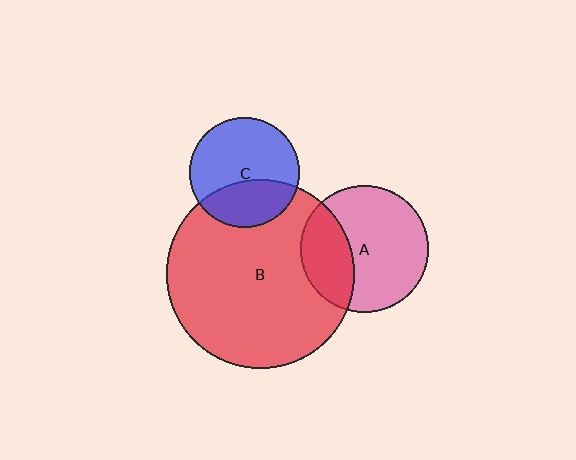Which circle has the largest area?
Circle B (red).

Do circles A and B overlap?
Yes.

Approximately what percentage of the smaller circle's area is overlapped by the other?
Approximately 30%.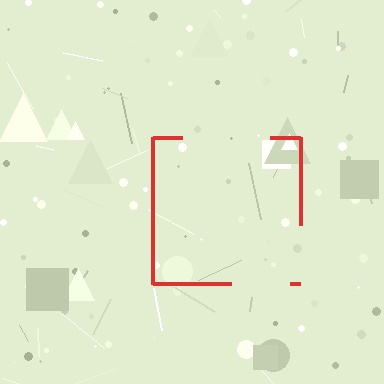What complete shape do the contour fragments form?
The contour fragments form a square.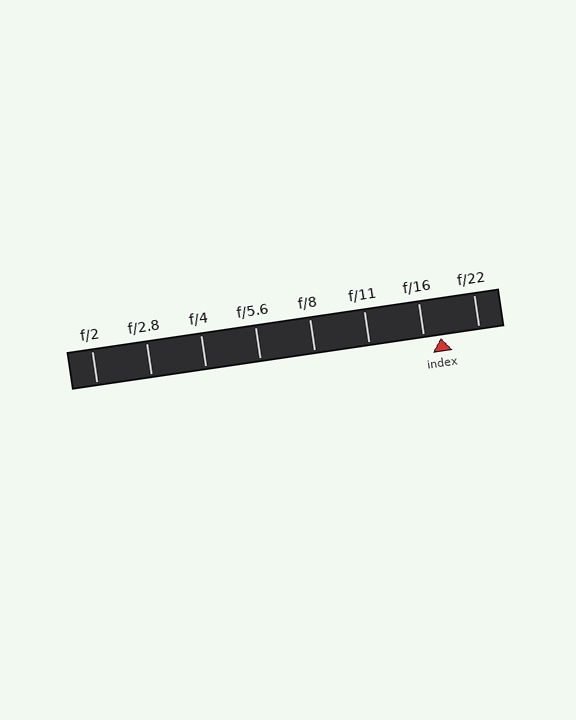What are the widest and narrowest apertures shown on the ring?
The widest aperture shown is f/2 and the narrowest is f/22.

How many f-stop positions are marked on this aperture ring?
There are 8 f-stop positions marked.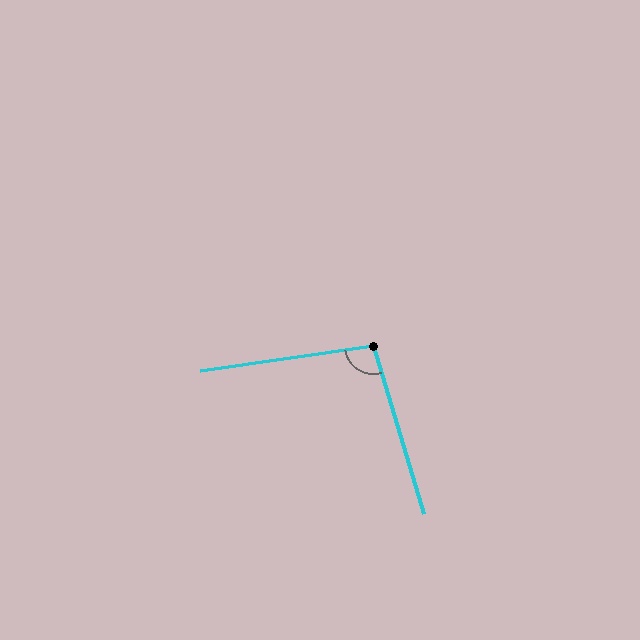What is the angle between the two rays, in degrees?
Approximately 98 degrees.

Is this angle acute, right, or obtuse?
It is obtuse.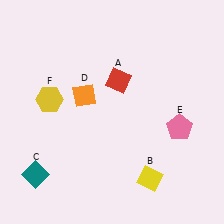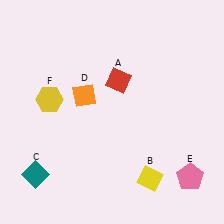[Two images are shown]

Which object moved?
The pink pentagon (E) moved down.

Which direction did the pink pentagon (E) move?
The pink pentagon (E) moved down.